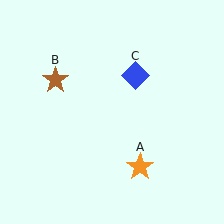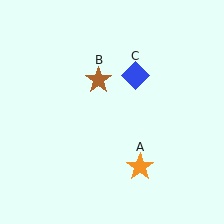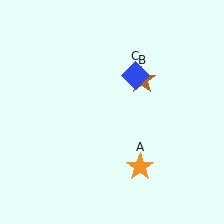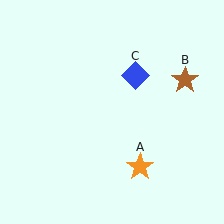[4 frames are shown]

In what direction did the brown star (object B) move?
The brown star (object B) moved right.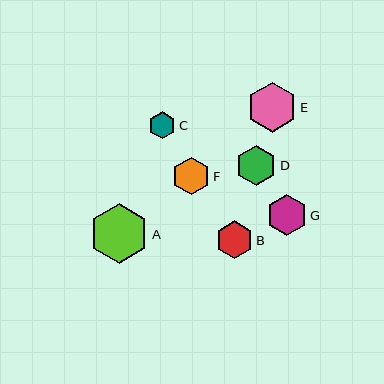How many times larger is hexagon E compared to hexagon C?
Hexagon E is approximately 1.8 times the size of hexagon C.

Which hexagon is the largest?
Hexagon A is the largest with a size of approximately 59 pixels.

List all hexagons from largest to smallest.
From largest to smallest: A, E, G, D, B, F, C.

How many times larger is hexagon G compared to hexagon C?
Hexagon G is approximately 1.5 times the size of hexagon C.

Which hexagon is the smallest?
Hexagon C is the smallest with a size of approximately 27 pixels.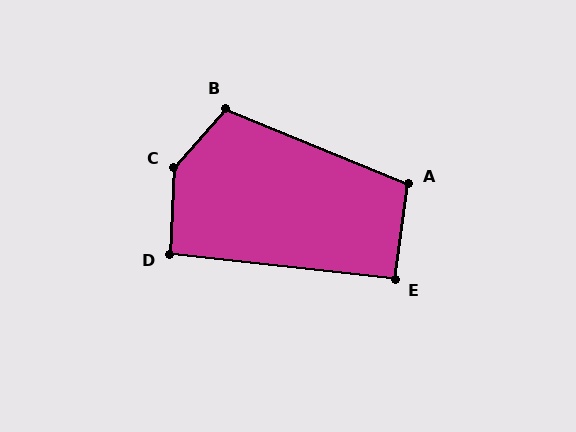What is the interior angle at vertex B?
Approximately 109 degrees (obtuse).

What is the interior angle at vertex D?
Approximately 94 degrees (approximately right).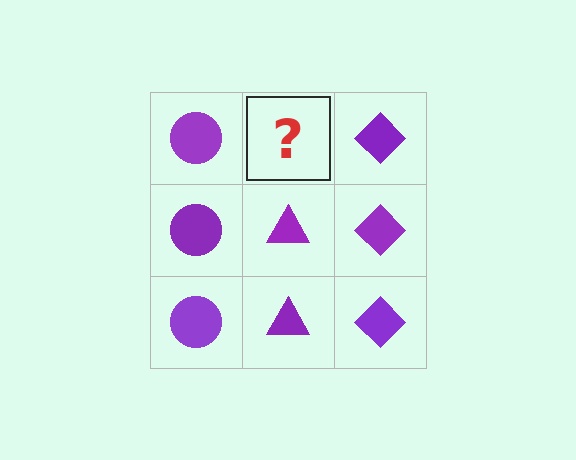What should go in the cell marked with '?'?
The missing cell should contain a purple triangle.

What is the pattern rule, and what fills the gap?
The rule is that each column has a consistent shape. The gap should be filled with a purple triangle.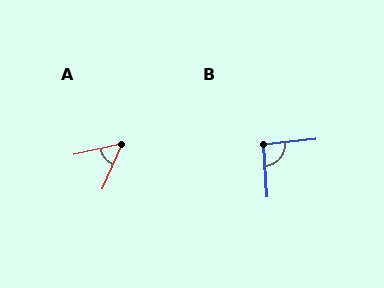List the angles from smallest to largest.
A (53°), B (92°).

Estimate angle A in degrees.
Approximately 53 degrees.